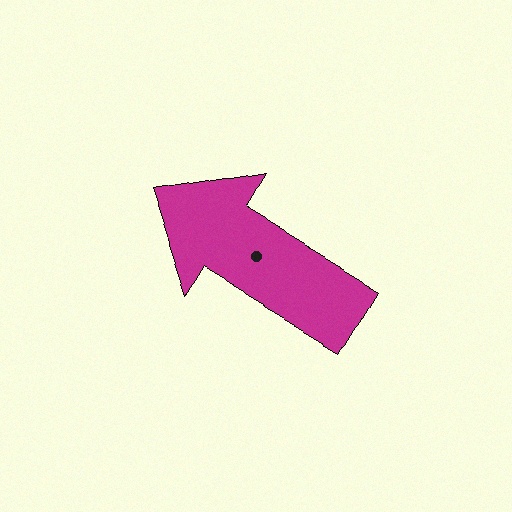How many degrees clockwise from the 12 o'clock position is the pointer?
Approximately 301 degrees.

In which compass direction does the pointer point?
Northwest.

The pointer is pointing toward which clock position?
Roughly 10 o'clock.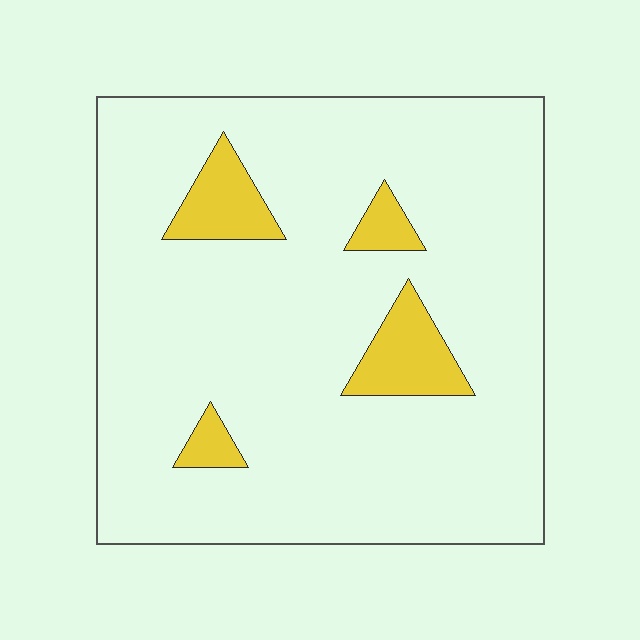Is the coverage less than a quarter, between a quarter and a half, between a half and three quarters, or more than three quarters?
Less than a quarter.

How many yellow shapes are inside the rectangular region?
4.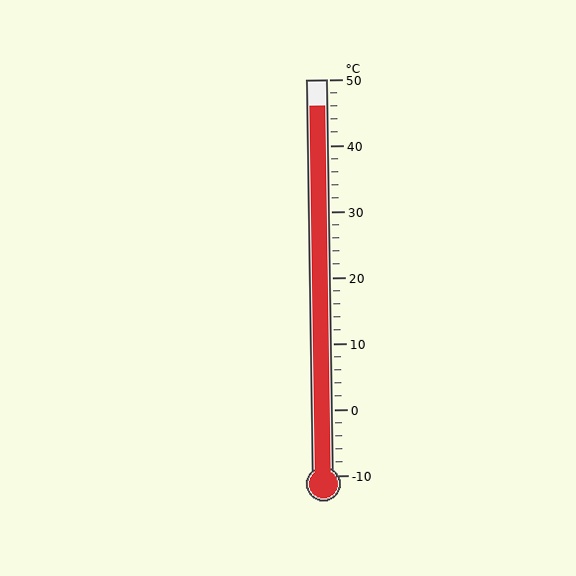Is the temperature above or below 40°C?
The temperature is above 40°C.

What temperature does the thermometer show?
The thermometer shows approximately 46°C.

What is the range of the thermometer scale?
The thermometer scale ranges from -10°C to 50°C.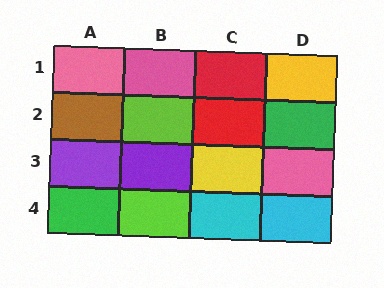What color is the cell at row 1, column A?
Pink.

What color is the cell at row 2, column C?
Red.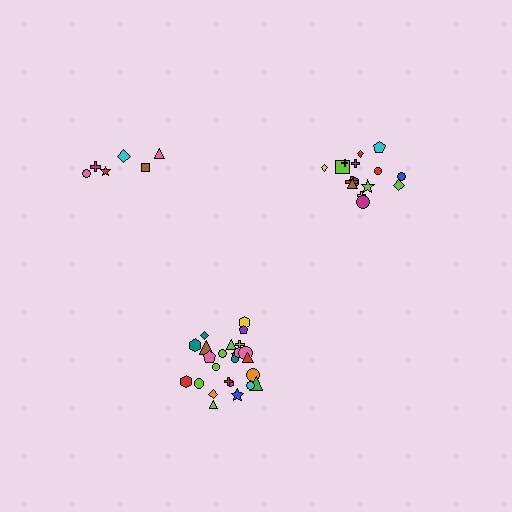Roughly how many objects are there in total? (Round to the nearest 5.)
Roughly 45 objects in total.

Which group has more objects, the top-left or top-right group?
The top-right group.